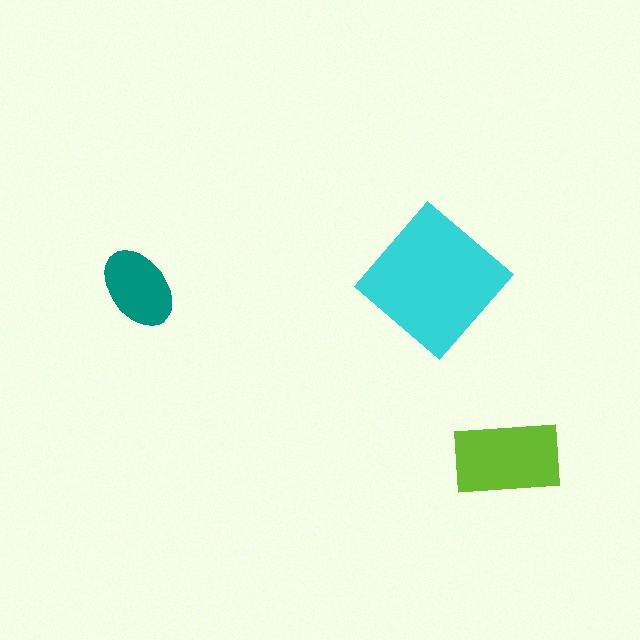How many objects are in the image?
There are 3 objects in the image.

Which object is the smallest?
The teal ellipse.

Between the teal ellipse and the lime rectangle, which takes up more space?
The lime rectangle.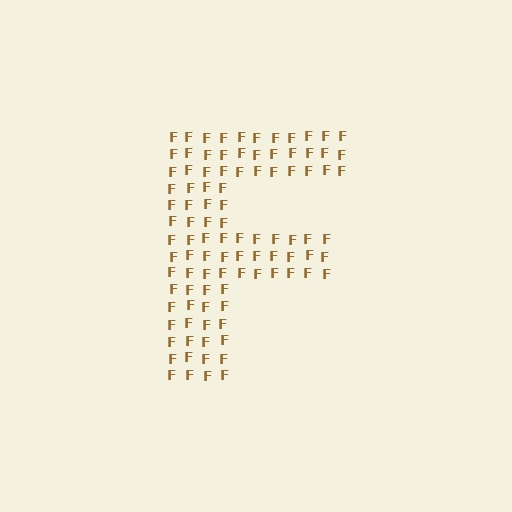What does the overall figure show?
The overall figure shows the letter F.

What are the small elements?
The small elements are letter F's.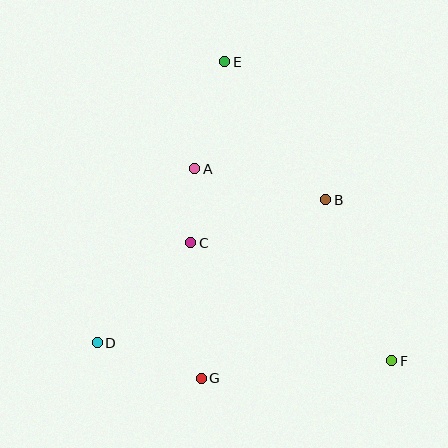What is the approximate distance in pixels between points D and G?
The distance between D and G is approximately 110 pixels.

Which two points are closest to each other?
Points A and C are closest to each other.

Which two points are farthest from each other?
Points E and F are farthest from each other.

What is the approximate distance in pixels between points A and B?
The distance between A and B is approximately 134 pixels.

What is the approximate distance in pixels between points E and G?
The distance between E and G is approximately 317 pixels.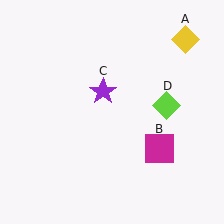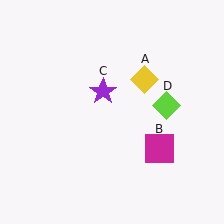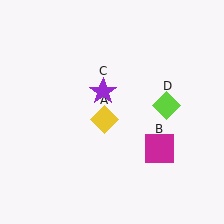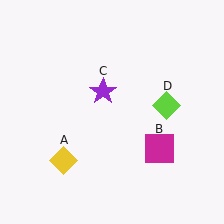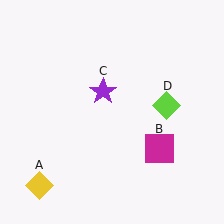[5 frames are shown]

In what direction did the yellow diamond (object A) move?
The yellow diamond (object A) moved down and to the left.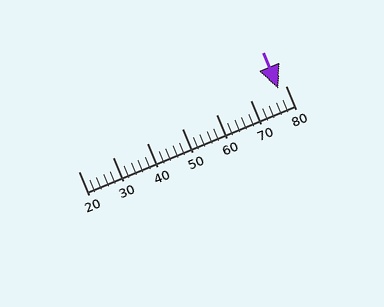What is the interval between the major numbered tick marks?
The major tick marks are spaced 10 units apart.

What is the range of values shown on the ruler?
The ruler shows values from 20 to 80.